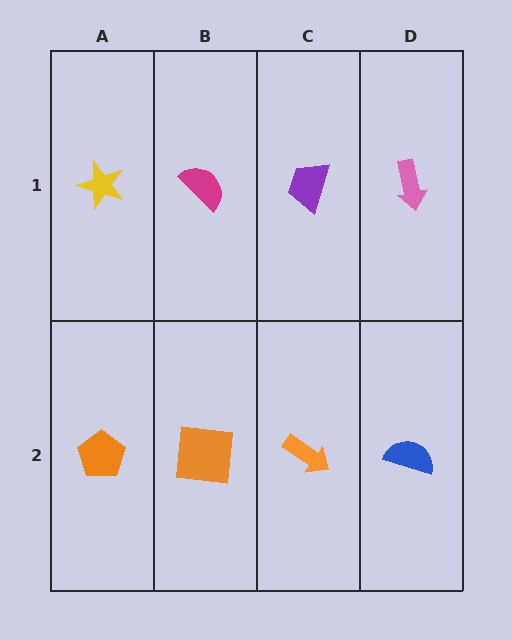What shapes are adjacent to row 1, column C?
An orange arrow (row 2, column C), a magenta semicircle (row 1, column B), a pink arrow (row 1, column D).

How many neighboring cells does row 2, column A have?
2.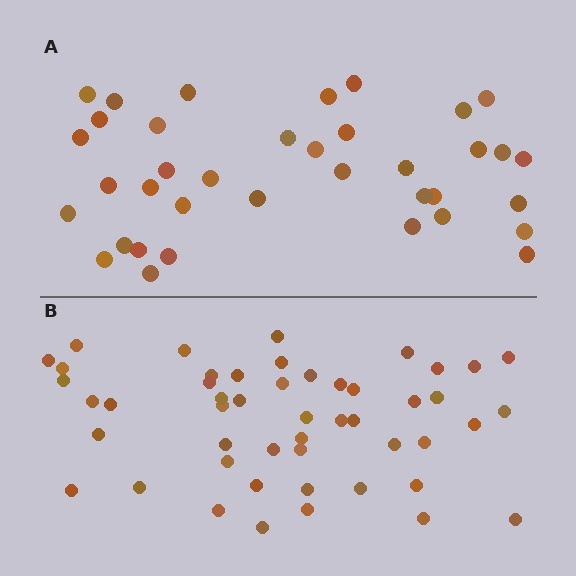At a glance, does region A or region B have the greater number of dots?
Region B (the bottom region) has more dots.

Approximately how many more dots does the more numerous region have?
Region B has roughly 12 or so more dots than region A.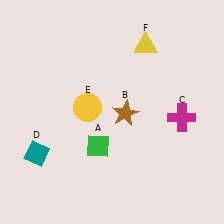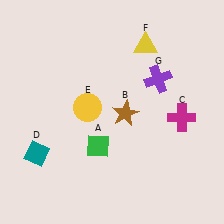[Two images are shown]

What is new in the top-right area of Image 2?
A purple cross (G) was added in the top-right area of Image 2.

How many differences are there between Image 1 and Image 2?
There is 1 difference between the two images.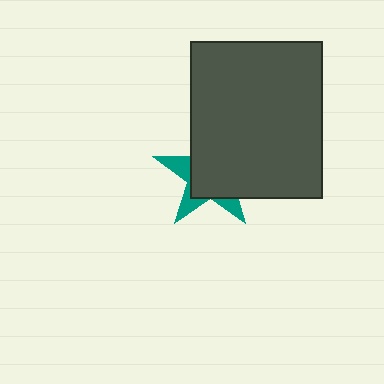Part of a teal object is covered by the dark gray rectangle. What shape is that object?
It is a star.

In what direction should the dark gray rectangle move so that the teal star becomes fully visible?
The dark gray rectangle should move toward the upper-right. That is the shortest direction to clear the overlap and leave the teal star fully visible.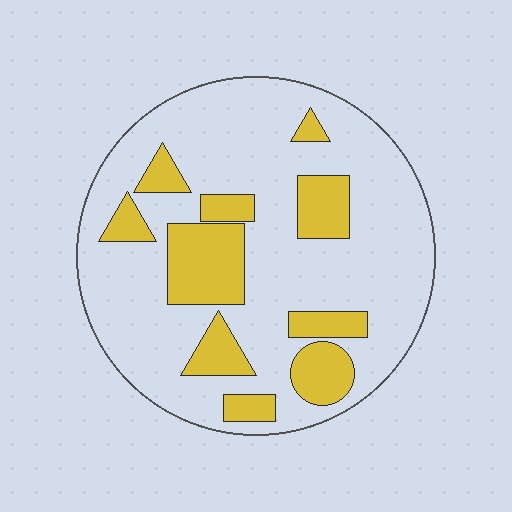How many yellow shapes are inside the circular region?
10.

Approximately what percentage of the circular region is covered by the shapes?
Approximately 25%.